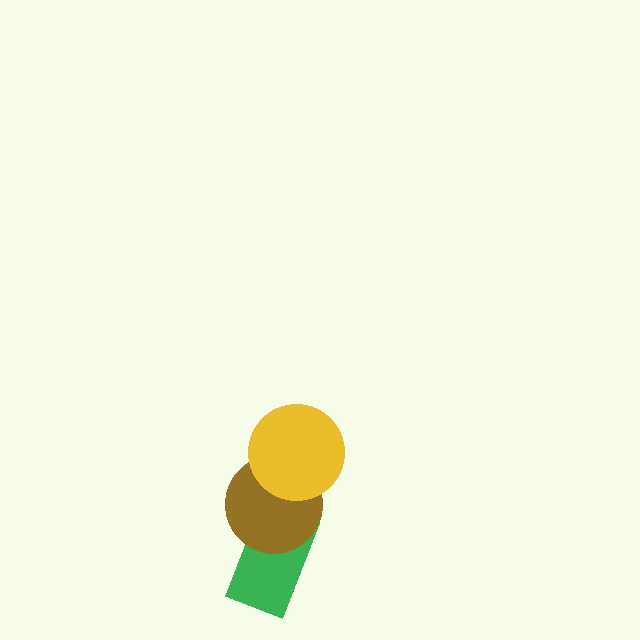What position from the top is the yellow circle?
The yellow circle is 1st from the top.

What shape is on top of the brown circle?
The yellow circle is on top of the brown circle.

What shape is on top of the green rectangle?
The brown circle is on top of the green rectangle.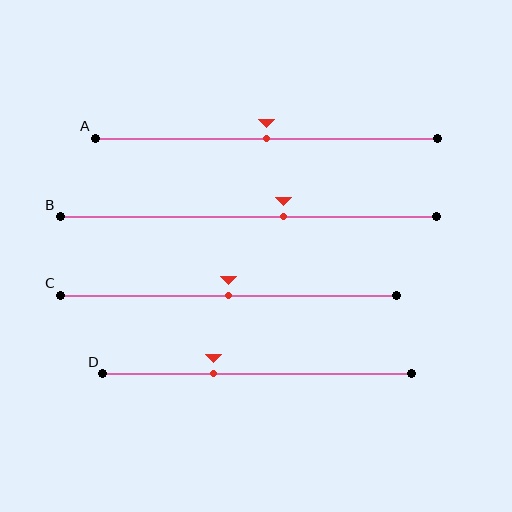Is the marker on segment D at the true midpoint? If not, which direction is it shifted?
No, the marker on segment D is shifted to the left by about 14% of the segment length.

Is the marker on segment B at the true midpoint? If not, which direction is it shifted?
No, the marker on segment B is shifted to the right by about 9% of the segment length.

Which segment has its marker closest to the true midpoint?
Segment A has its marker closest to the true midpoint.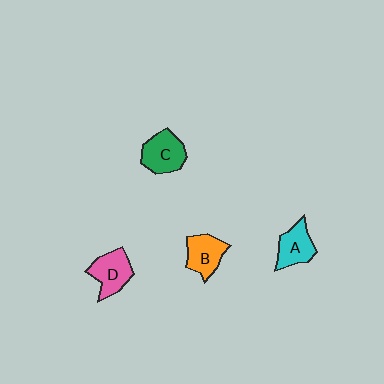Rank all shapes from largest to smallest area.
From largest to smallest: C (green), D (pink), B (orange), A (cyan).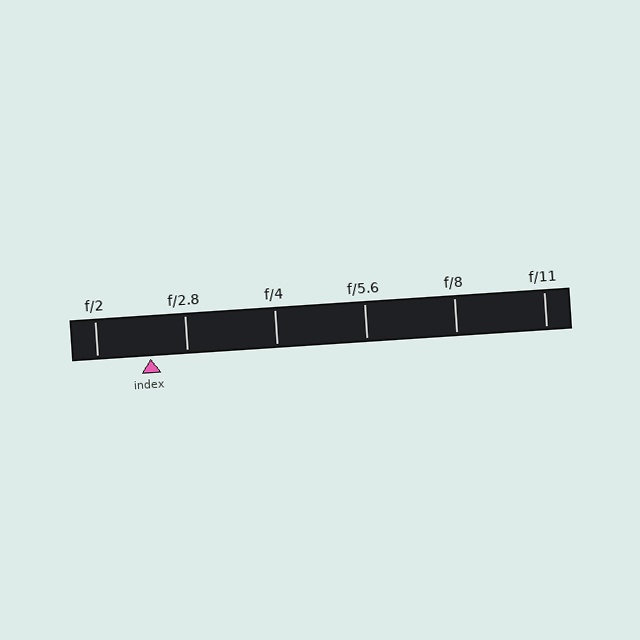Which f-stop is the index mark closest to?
The index mark is closest to f/2.8.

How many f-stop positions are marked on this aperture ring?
There are 6 f-stop positions marked.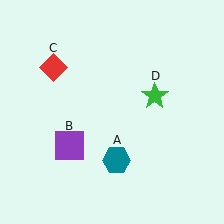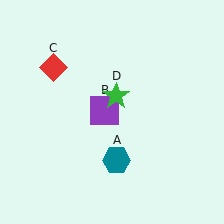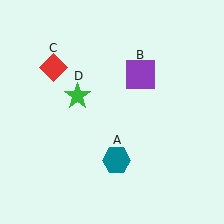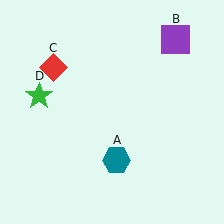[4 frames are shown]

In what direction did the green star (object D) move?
The green star (object D) moved left.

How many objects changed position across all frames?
2 objects changed position: purple square (object B), green star (object D).